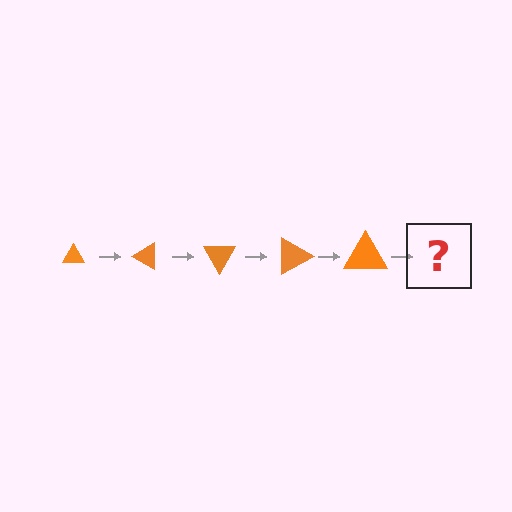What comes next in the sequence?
The next element should be a triangle, larger than the previous one and rotated 150 degrees from the start.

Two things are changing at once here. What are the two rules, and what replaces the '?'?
The two rules are that the triangle grows larger each step and it rotates 30 degrees each step. The '?' should be a triangle, larger than the previous one and rotated 150 degrees from the start.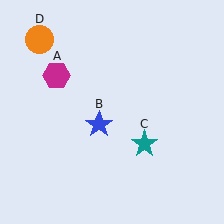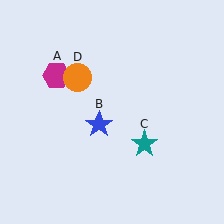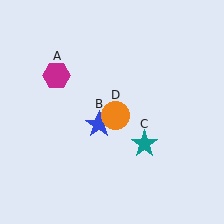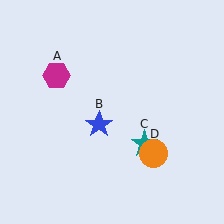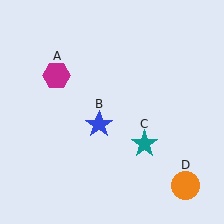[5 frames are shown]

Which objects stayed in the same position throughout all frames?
Magenta hexagon (object A) and blue star (object B) and teal star (object C) remained stationary.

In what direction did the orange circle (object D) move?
The orange circle (object D) moved down and to the right.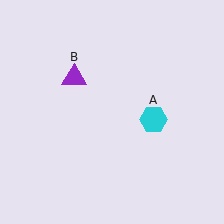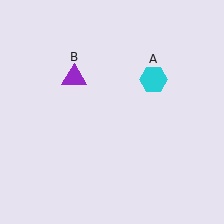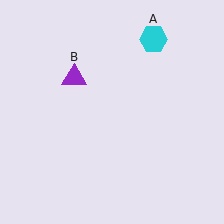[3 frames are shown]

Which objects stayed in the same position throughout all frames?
Purple triangle (object B) remained stationary.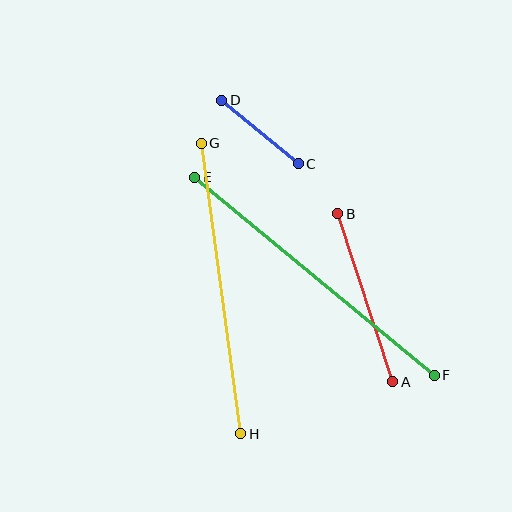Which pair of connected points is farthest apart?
Points E and F are farthest apart.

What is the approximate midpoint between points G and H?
The midpoint is at approximately (221, 288) pixels.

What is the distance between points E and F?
The distance is approximately 311 pixels.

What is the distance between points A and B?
The distance is approximately 176 pixels.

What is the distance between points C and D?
The distance is approximately 99 pixels.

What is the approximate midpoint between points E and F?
The midpoint is at approximately (314, 276) pixels.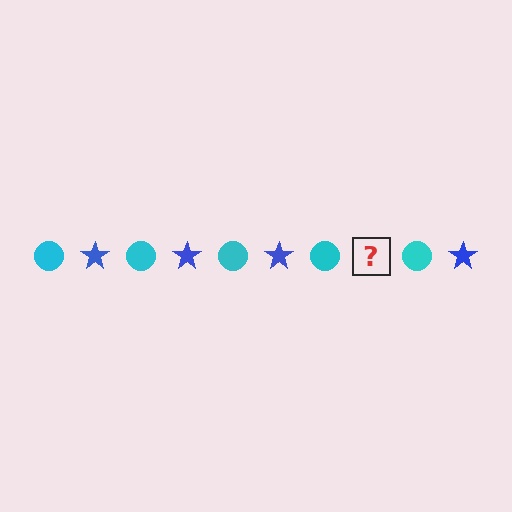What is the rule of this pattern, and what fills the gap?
The rule is that the pattern alternates between cyan circle and blue star. The gap should be filled with a blue star.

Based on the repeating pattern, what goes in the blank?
The blank should be a blue star.